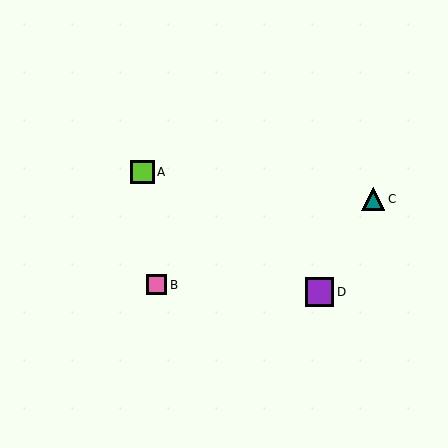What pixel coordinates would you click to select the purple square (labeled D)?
Click at (320, 292) to select the purple square D.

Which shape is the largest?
The purple square (labeled D) is the largest.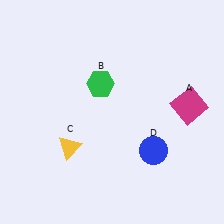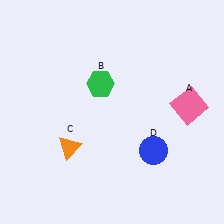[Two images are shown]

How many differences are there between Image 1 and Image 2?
There are 2 differences between the two images.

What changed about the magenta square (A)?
In Image 1, A is magenta. In Image 2, it changed to pink.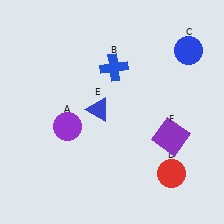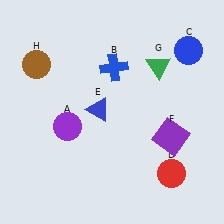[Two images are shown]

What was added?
A green triangle (G), a brown circle (H) were added in Image 2.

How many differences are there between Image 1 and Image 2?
There are 2 differences between the two images.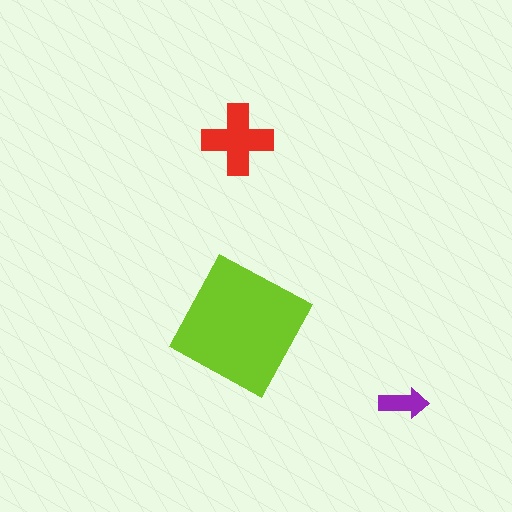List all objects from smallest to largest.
The purple arrow, the red cross, the lime square.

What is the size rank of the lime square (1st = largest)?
1st.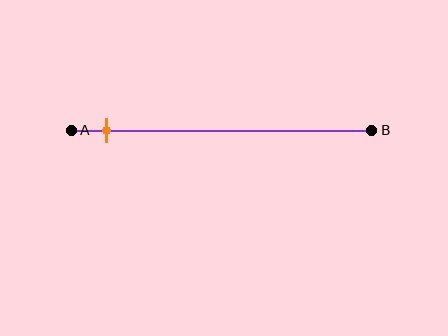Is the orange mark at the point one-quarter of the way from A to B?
No, the mark is at about 10% from A, not at the 25% one-quarter point.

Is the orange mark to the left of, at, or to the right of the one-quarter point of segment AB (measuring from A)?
The orange mark is to the left of the one-quarter point of segment AB.